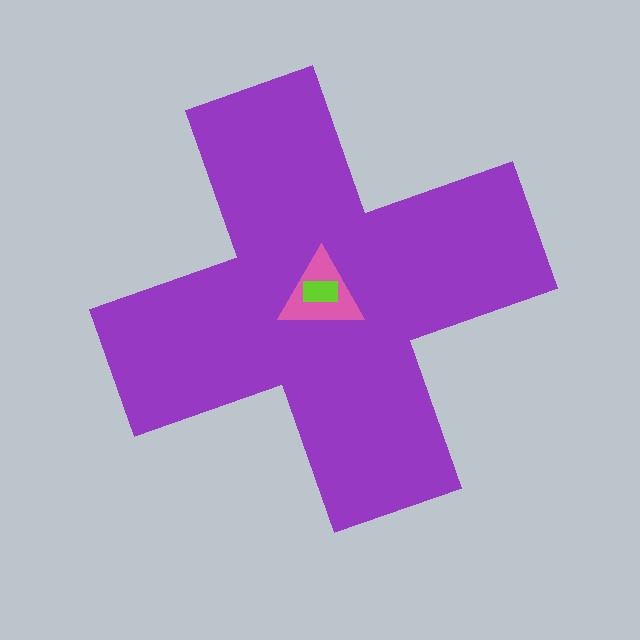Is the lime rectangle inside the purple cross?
Yes.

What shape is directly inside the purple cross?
The pink triangle.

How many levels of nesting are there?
3.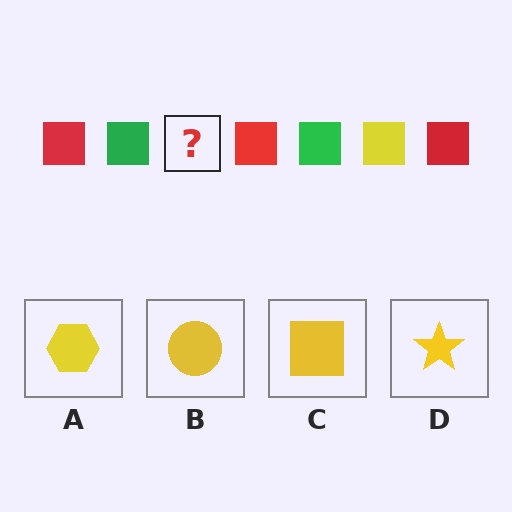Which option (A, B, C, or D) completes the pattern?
C.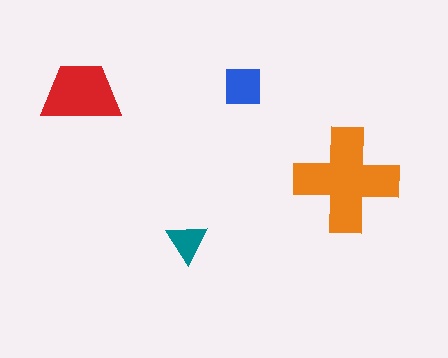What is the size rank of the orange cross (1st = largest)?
1st.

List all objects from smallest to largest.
The teal triangle, the blue square, the red trapezoid, the orange cross.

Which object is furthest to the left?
The red trapezoid is leftmost.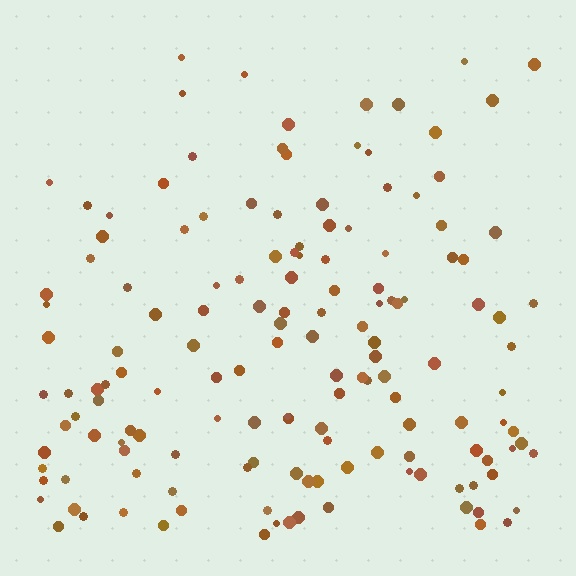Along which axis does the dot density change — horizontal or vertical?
Vertical.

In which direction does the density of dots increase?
From top to bottom, with the bottom side densest.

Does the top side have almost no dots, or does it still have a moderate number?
Still a moderate number, just noticeably fewer than the bottom.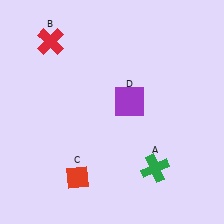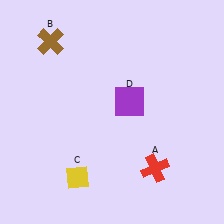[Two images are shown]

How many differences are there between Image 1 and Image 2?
There are 3 differences between the two images.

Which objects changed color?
A changed from green to red. B changed from red to brown. C changed from red to yellow.